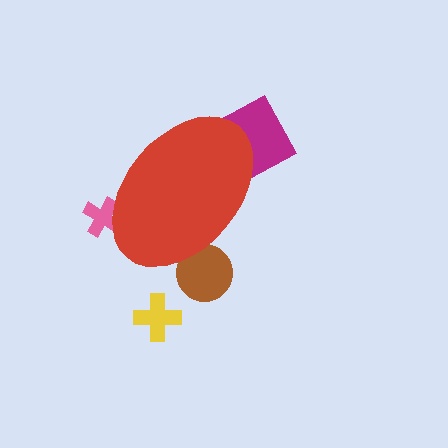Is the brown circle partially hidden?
Yes, the brown circle is partially hidden behind the red ellipse.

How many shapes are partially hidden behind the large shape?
3 shapes are partially hidden.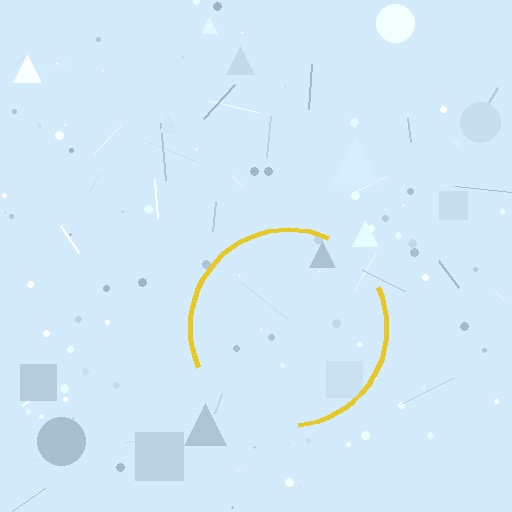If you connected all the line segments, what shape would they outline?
They would outline a circle.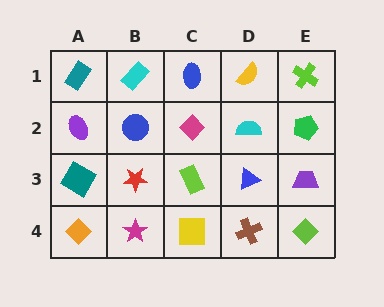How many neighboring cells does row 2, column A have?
3.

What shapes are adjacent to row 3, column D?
A cyan semicircle (row 2, column D), a brown cross (row 4, column D), a lime rectangle (row 3, column C), a purple trapezoid (row 3, column E).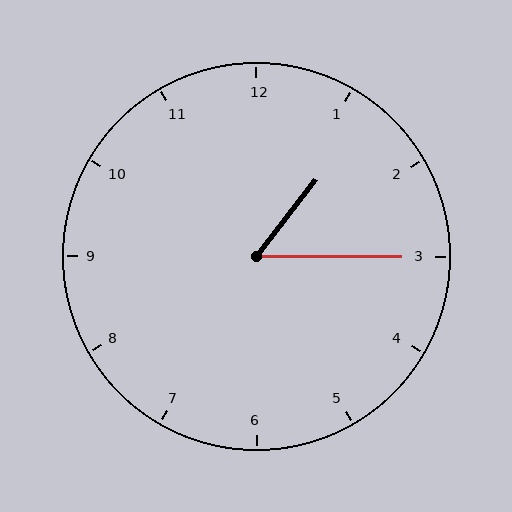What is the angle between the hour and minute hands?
Approximately 52 degrees.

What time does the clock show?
1:15.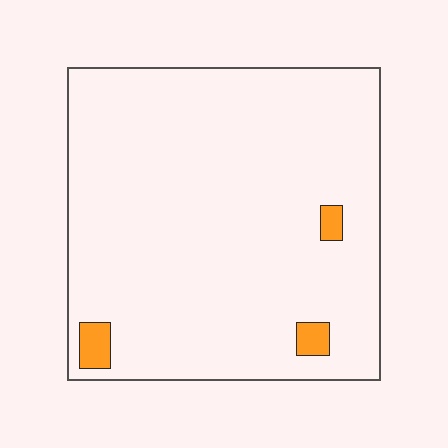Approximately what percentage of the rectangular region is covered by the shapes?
Approximately 5%.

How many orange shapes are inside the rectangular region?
3.